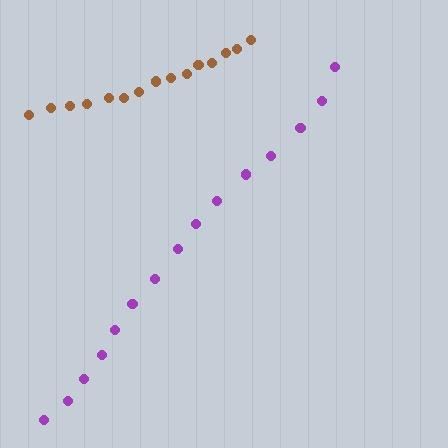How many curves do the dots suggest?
There are 2 distinct paths.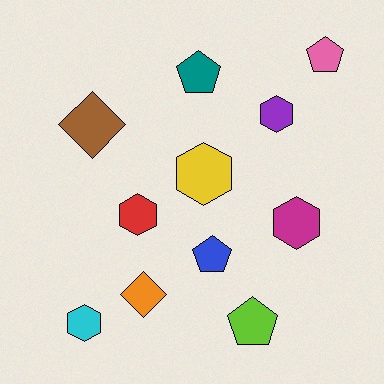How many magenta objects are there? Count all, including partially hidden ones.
There is 1 magenta object.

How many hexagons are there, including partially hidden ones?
There are 5 hexagons.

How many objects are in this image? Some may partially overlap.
There are 11 objects.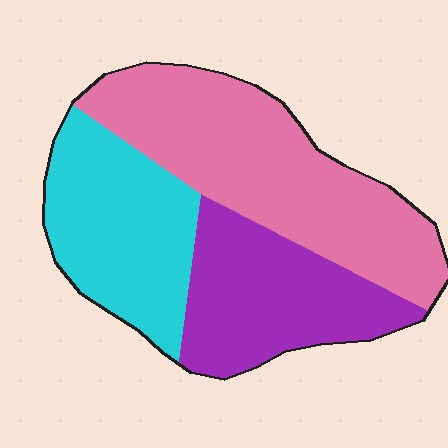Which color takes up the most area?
Pink, at roughly 45%.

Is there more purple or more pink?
Pink.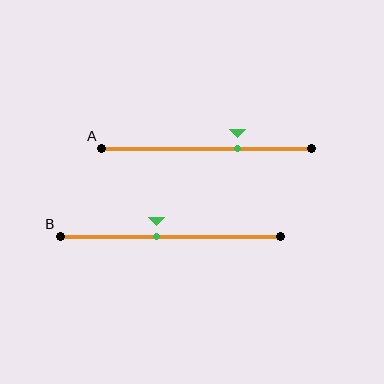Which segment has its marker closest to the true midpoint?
Segment B has its marker closest to the true midpoint.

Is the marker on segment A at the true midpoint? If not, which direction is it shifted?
No, the marker on segment A is shifted to the right by about 15% of the segment length.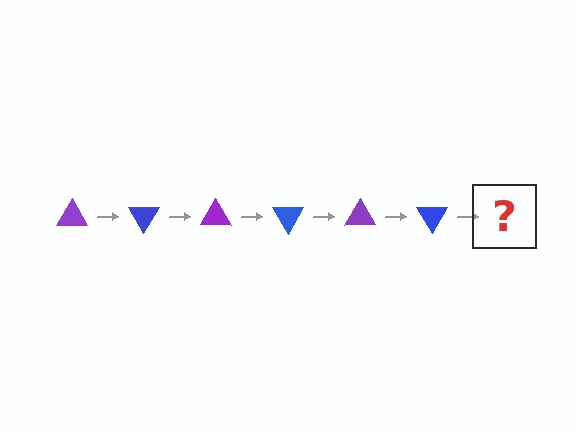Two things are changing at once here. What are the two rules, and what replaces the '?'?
The two rules are that it rotates 60 degrees each step and the color cycles through purple and blue. The '?' should be a purple triangle, rotated 360 degrees from the start.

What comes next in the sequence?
The next element should be a purple triangle, rotated 360 degrees from the start.